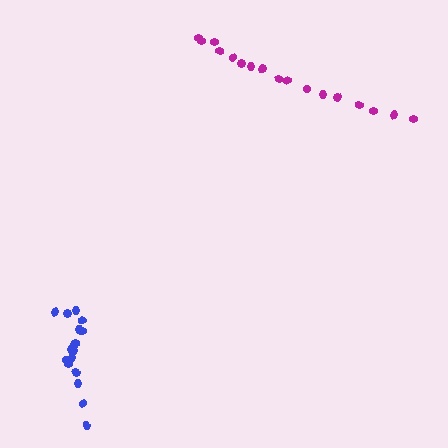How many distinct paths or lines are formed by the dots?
There are 2 distinct paths.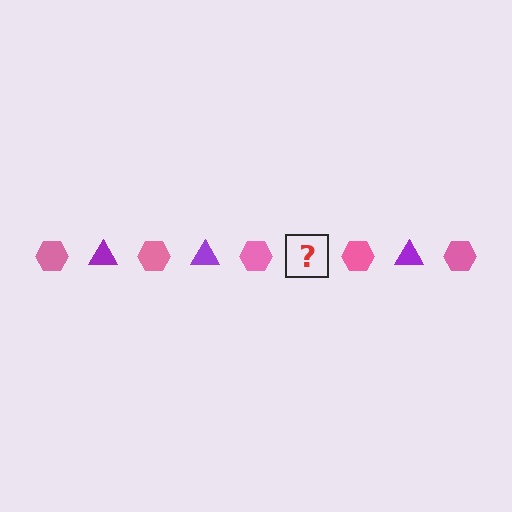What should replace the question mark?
The question mark should be replaced with a purple triangle.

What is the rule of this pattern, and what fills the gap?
The rule is that the pattern alternates between pink hexagon and purple triangle. The gap should be filled with a purple triangle.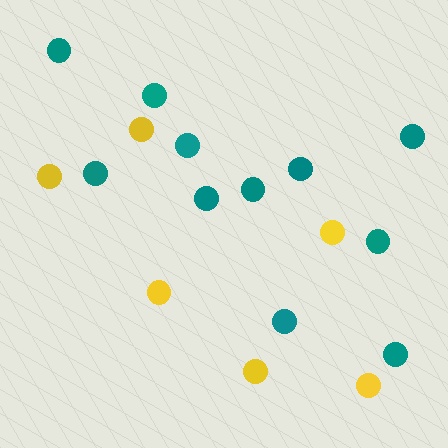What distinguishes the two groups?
There are 2 groups: one group of teal circles (11) and one group of yellow circles (6).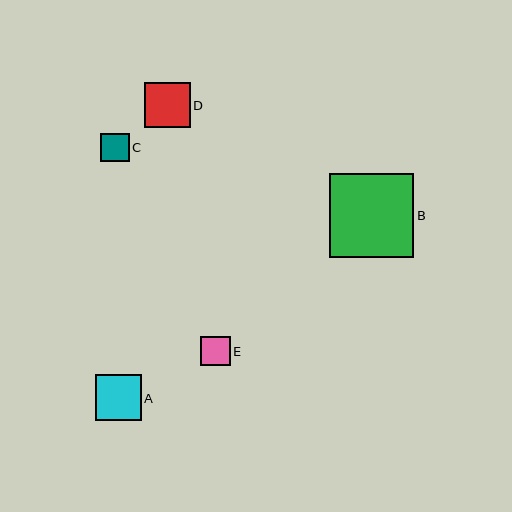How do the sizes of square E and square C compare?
Square E and square C are approximately the same size.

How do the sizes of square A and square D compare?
Square A and square D are approximately the same size.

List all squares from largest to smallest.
From largest to smallest: B, A, D, E, C.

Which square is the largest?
Square B is the largest with a size of approximately 84 pixels.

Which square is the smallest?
Square C is the smallest with a size of approximately 29 pixels.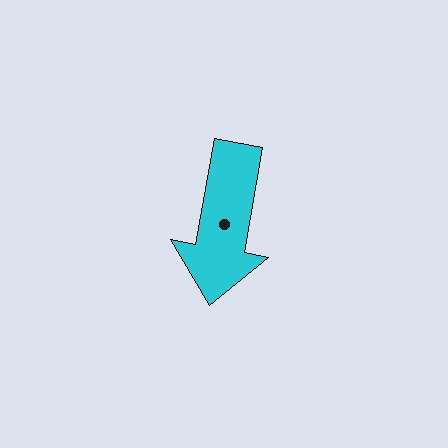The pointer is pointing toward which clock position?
Roughly 6 o'clock.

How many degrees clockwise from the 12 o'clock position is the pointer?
Approximately 190 degrees.